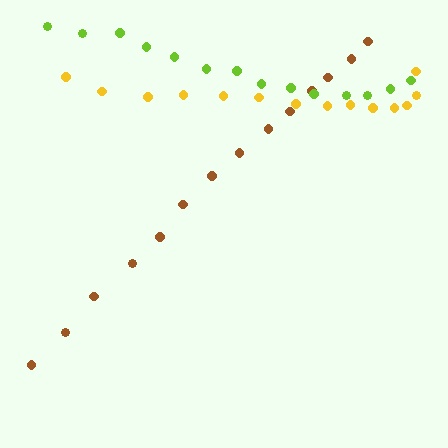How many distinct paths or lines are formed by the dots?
There are 3 distinct paths.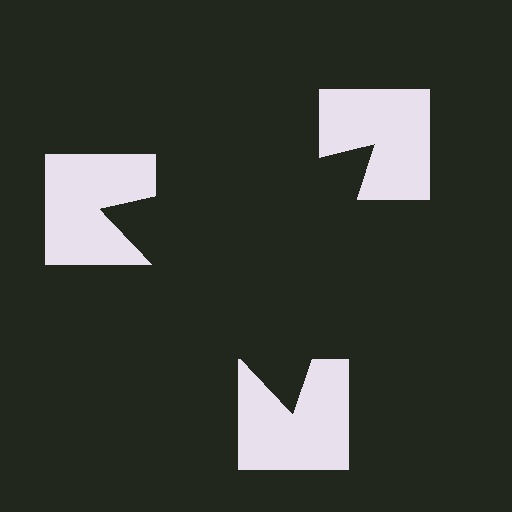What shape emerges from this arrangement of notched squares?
An illusory triangle — its edges are inferred from the aligned wedge cuts in the notched squares, not physically drawn.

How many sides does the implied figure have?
3 sides.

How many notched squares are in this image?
There are 3 — one at each vertex of the illusory triangle.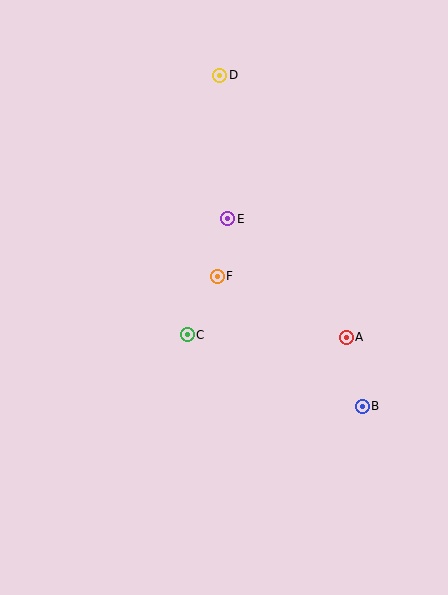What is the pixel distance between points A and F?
The distance between A and F is 142 pixels.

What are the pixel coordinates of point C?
Point C is at (187, 335).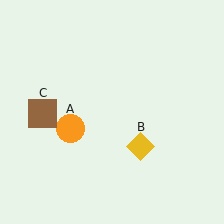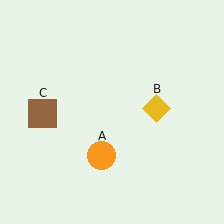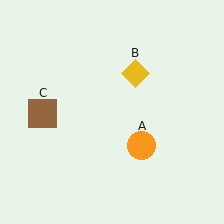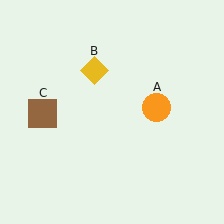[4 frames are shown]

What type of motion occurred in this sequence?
The orange circle (object A), yellow diamond (object B) rotated counterclockwise around the center of the scene.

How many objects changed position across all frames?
2 objects changed position: orange circle (object A), yellow diamond (object B).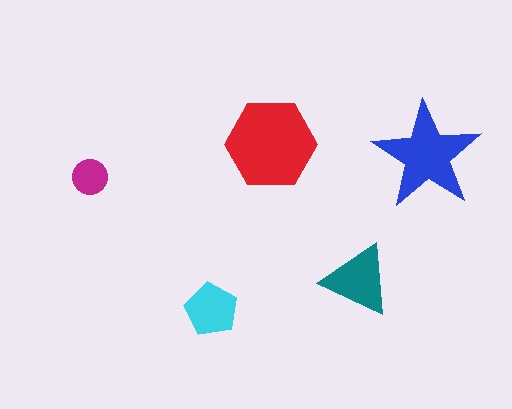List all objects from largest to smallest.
The red hexagon, the blue star, the teal triangle, the cyan pentagon, the magenta circle.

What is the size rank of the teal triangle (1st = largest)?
3rd.